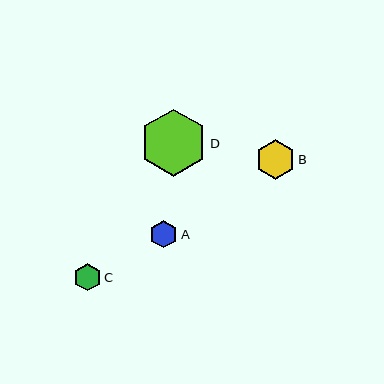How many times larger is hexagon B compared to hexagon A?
Hexagon B is approximately 1.4 times the size of hexagon A.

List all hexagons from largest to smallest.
From largest to smallest: D, B, C, A.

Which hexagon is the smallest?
Hexagon A is the smallest with a size of approximately 27 pixels.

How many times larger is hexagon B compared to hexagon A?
Hexagon B is approximately 1.4 times the size of hexagon A.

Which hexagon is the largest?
Hexagon D is the largest with a size of approximately 67 pixels.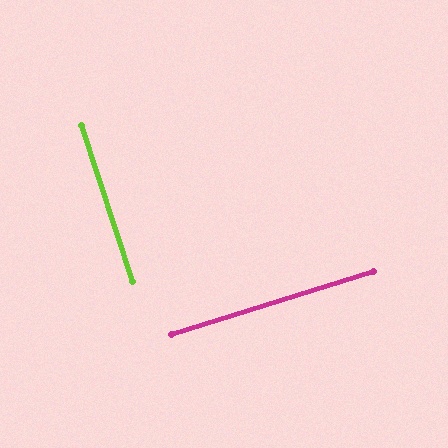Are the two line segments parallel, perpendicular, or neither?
Perpendicular — they meet at approximately 89°.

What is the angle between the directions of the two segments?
Approximately 89 degrees.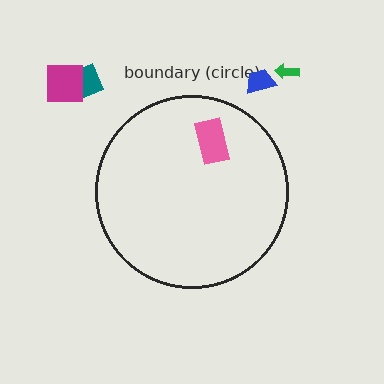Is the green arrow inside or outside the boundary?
Outside.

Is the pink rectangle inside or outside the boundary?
Inside.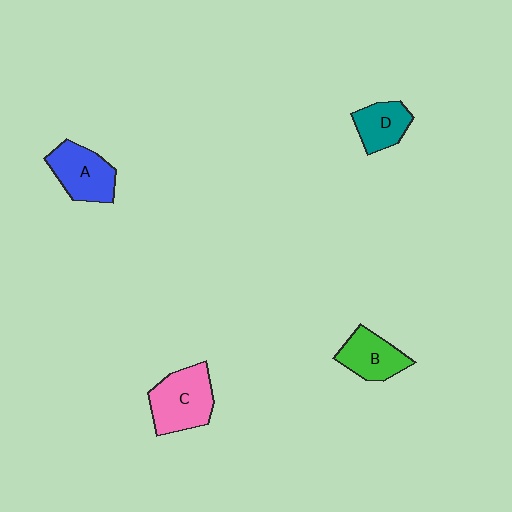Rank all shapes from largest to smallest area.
From largest to smallest: C (pink), A (blue), B (green), D (teal).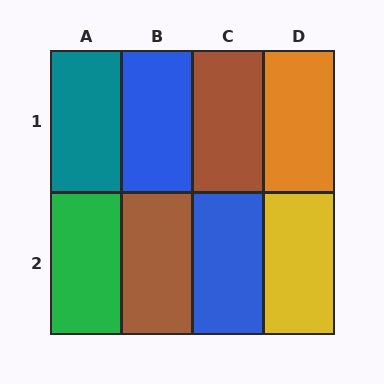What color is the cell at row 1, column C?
Brown.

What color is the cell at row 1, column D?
Orange.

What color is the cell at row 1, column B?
Blue.